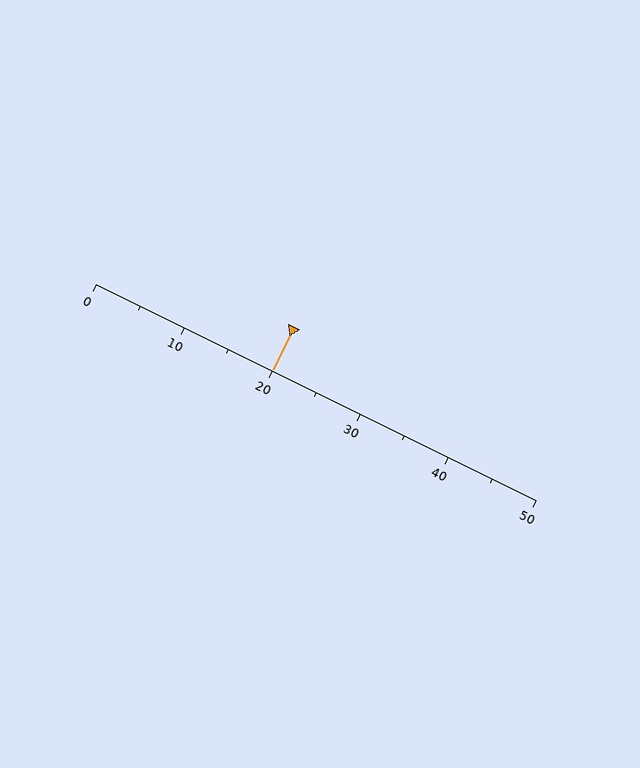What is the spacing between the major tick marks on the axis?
The major ticks are spaced 10 apart.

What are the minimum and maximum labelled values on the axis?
The axis runs from 0 to 50.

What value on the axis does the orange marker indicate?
The marker indicates approximately 20.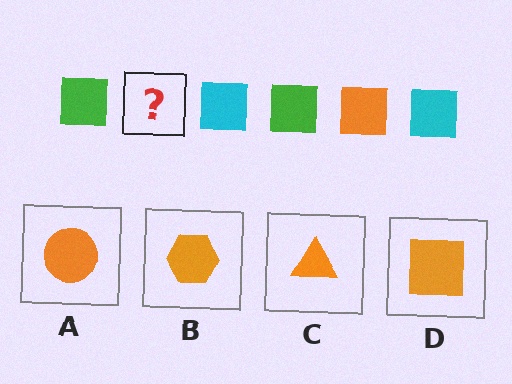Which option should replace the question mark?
Option D.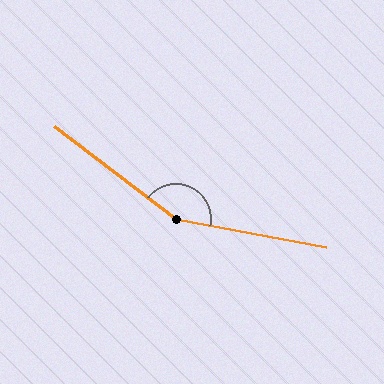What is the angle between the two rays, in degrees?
Approximately 153 degrees.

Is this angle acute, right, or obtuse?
It is obtuse.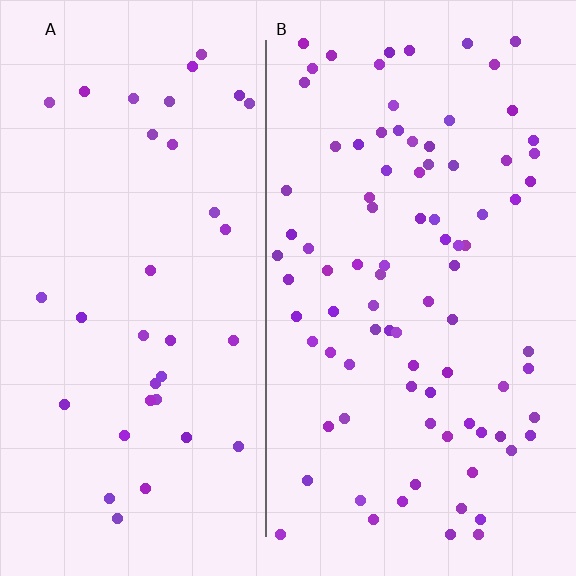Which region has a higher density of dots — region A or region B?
B (the right).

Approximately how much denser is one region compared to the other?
Approximately 2.4× — region B over region A.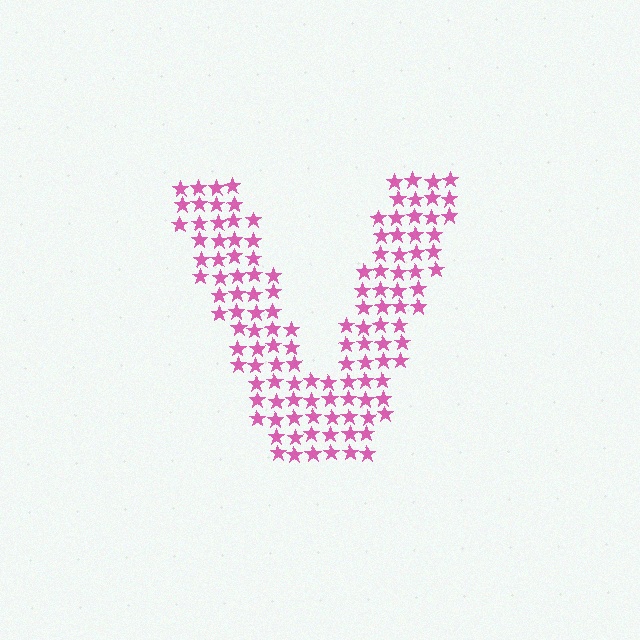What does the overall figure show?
The overall figure shows the letter V.